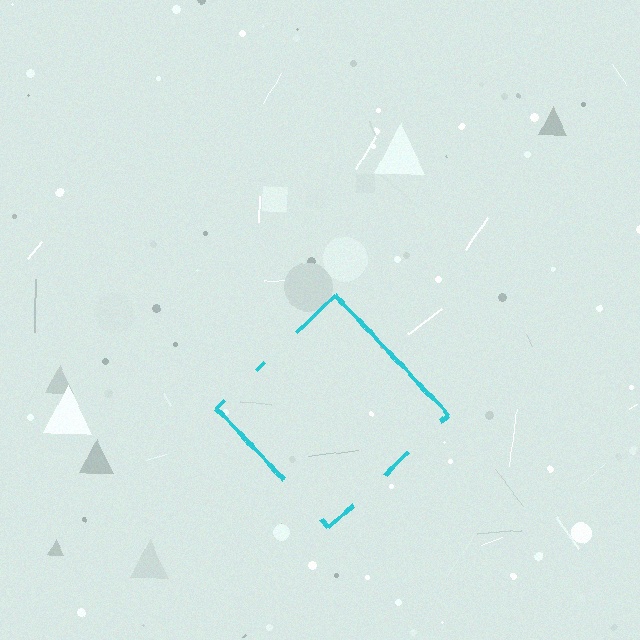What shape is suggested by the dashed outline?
The dashed outline suggests a diamond.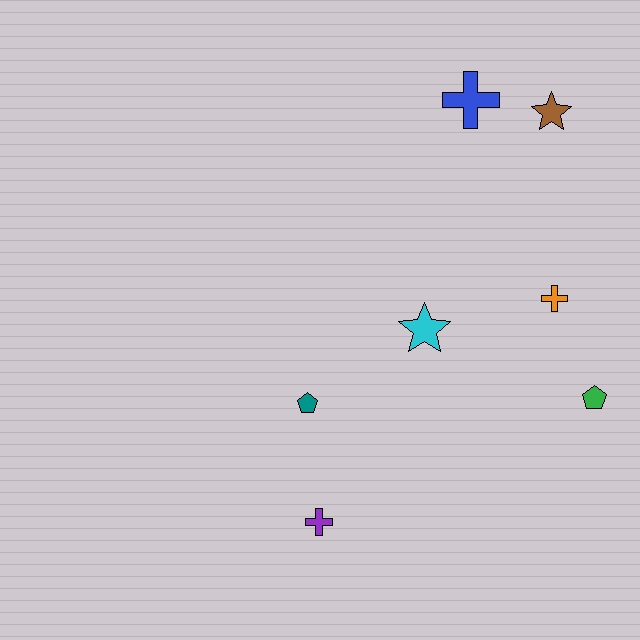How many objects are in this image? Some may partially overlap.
There are 7 objects.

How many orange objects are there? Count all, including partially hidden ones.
There is 1 orange object.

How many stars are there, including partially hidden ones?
There are 2 stars.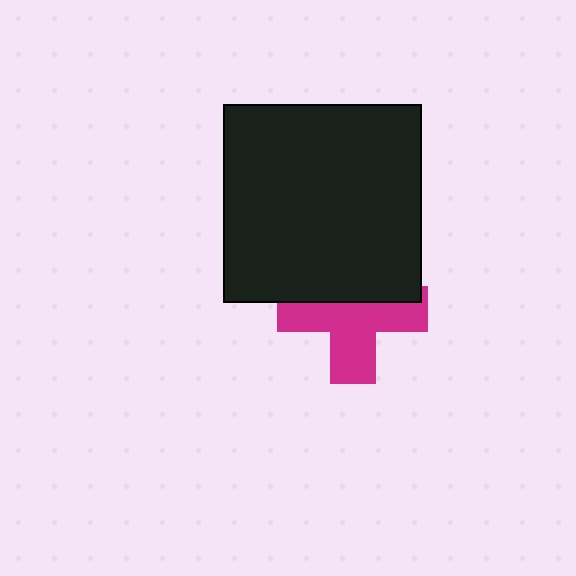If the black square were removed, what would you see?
You would see the complete magenta cross.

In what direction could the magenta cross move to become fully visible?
The magenta cross could move down. That would shift it out from behind the black square entirely.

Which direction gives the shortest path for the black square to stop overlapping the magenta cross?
Moving up gives the shortest separation.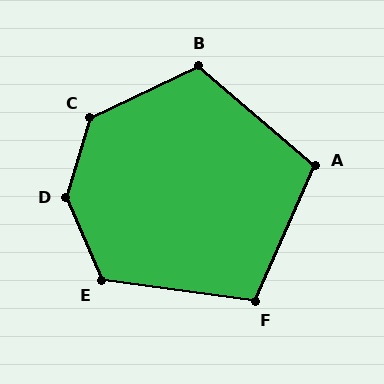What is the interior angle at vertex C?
Approximately 132 degrees (obtuse).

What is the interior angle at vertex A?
Approximately 106 degrees (obtuse).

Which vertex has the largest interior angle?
D, at approximately 140 degrees.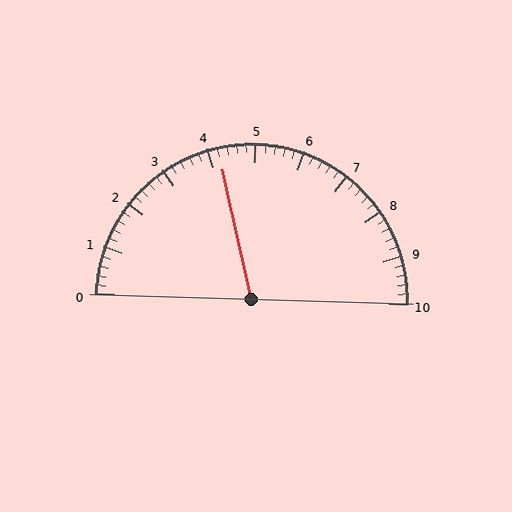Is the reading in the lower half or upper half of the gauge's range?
The reading is in the lower half of the range (0 to 10).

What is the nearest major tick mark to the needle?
The nearest major tick mark is 4.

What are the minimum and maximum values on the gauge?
The gauge ranges from 0 to 10.